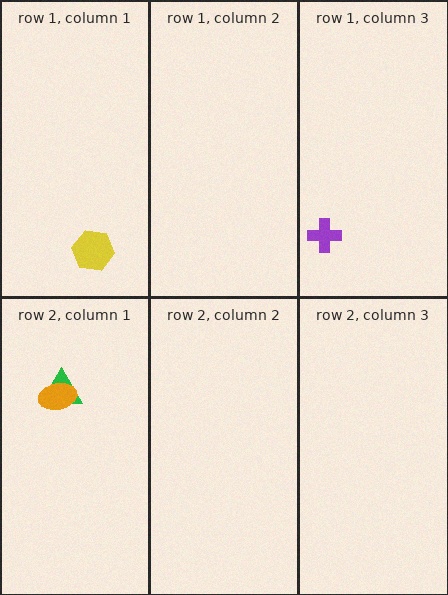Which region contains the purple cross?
The row 1, column 3 region.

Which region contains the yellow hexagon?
The row 1, column 1 region.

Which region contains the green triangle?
The row 2, column 1 region.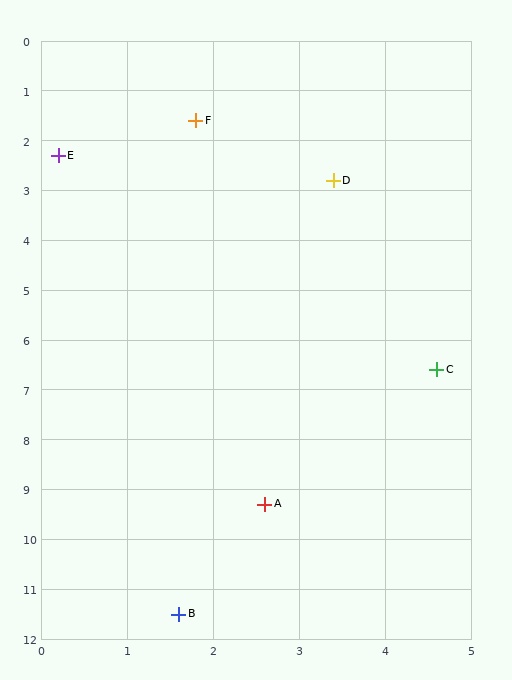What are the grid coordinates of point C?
Point C is at approximately (4.6, 6.6).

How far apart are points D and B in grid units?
Points D and B are about 8.9 grid units apart.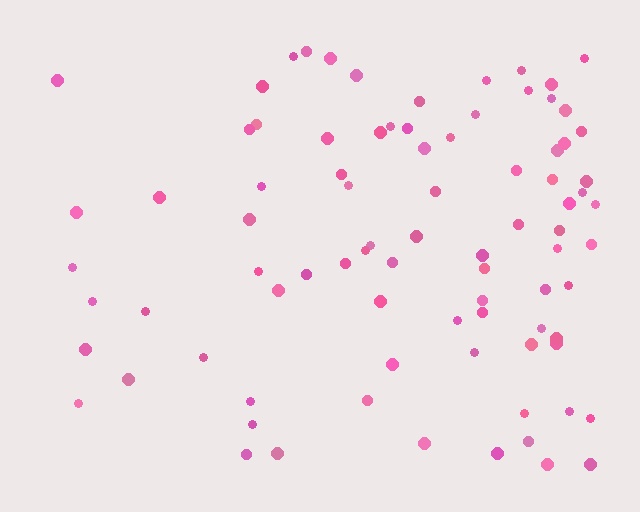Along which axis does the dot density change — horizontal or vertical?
Horizontal.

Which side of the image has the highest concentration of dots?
The right.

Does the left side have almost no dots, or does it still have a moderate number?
Still a moderate number, just noticeably fewer than the right.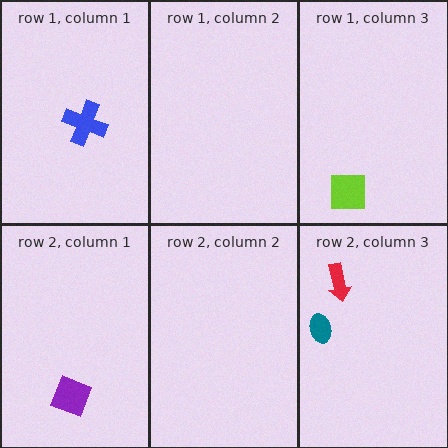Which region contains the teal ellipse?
The row 2, column 3 region.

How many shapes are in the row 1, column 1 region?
1.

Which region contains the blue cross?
The row 1, column 1 region.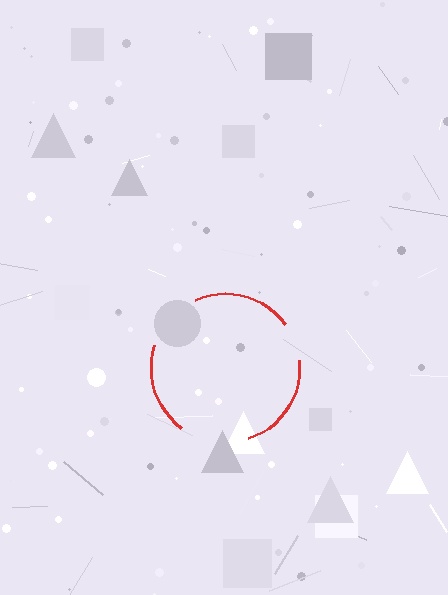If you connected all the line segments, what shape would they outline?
They would outline a circle.